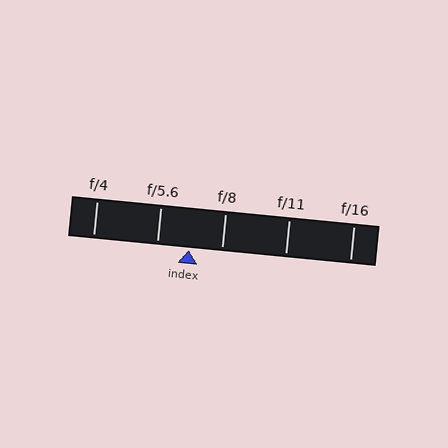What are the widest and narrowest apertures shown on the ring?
The widest aperture shown is f/4 and the narrowest is f/16.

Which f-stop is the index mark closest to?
The index mark is closest to f/5.6.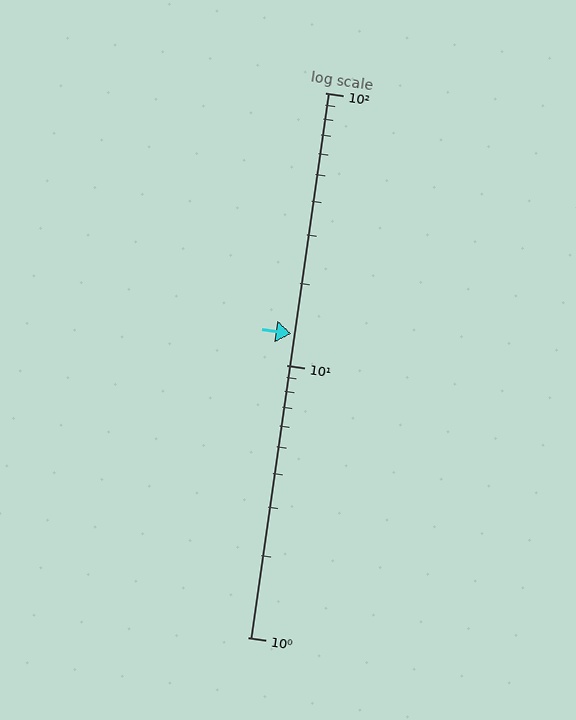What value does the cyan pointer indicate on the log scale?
The pointer indicates approximately 13.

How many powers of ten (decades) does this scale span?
The scale spans 2 decades, from 1 to 100.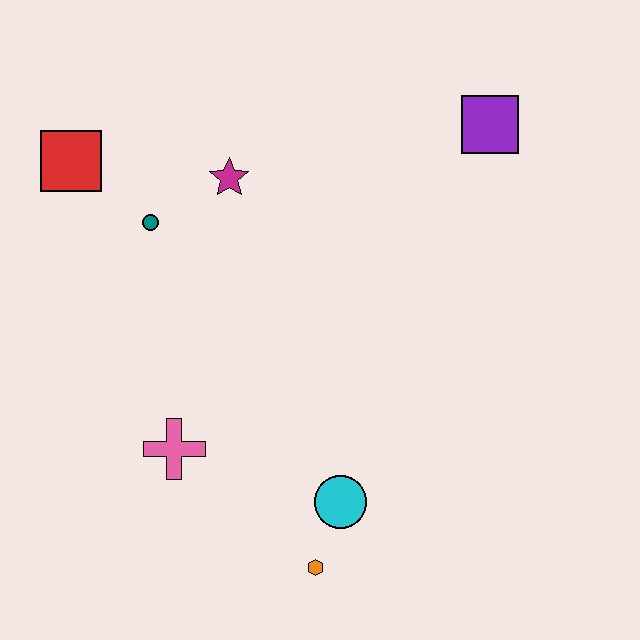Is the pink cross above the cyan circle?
Yes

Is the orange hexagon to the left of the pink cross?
No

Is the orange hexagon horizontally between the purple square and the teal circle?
Yes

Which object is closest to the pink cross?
The cyan circle is closest to the pink cross.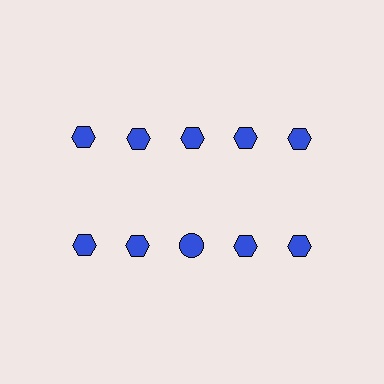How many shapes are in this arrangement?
There are 10 shapes arranged in a grid pattern.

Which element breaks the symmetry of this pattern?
The blue circle in the second row, center column breaks the symmetry. All other shapes are blue hexagons.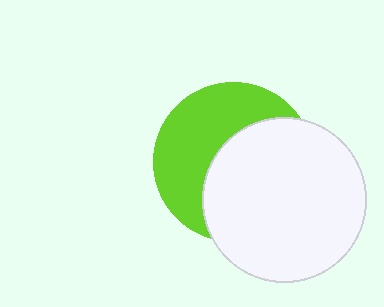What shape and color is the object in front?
The object in front is a white circle.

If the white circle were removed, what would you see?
You would see the complete lime circle.